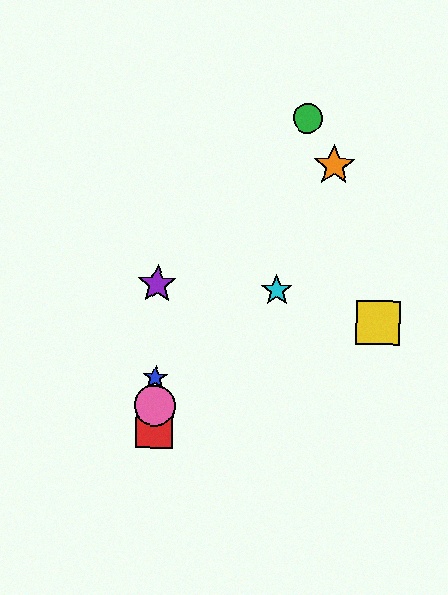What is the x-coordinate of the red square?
The red square is at x≈154.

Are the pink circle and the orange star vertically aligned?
No, the pink circle is at x≈155 and the orange star is at x≈334.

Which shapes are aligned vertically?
The red square, the blue star, the purple star, the pink circle are aligned vertically.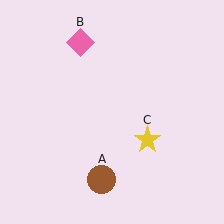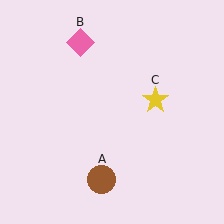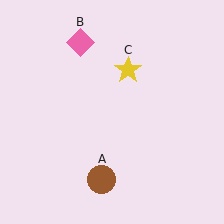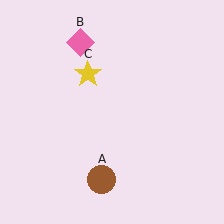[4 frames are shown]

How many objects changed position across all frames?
1 object changed position: yellow star (object C).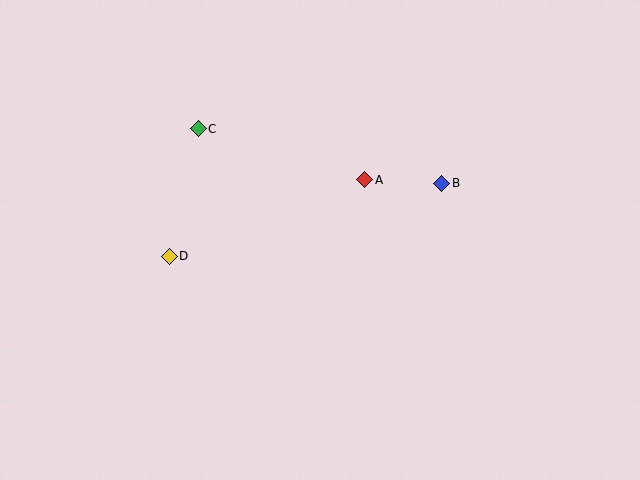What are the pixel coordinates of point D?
Point D is at (169, 256).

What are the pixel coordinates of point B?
Point B is at (442, 183).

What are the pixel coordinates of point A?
Point A is at (365, 180).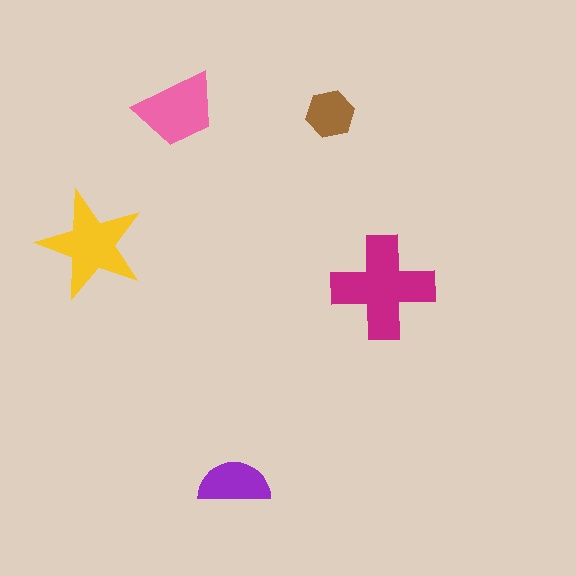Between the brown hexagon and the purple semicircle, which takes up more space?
The purple semicircle.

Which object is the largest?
The magenta cross.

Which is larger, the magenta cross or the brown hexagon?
The magenta cross.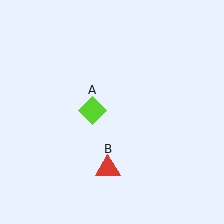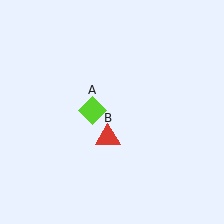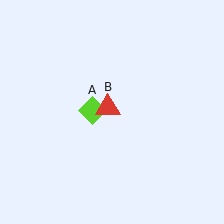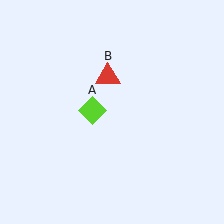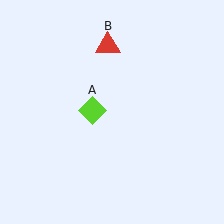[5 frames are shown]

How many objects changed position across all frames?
1 object changed position: red triangle (object B).